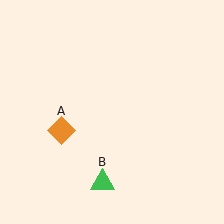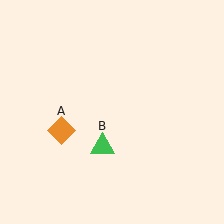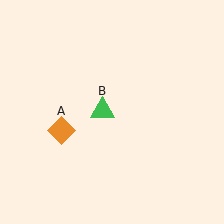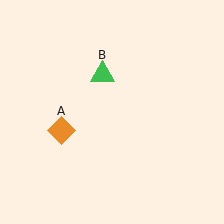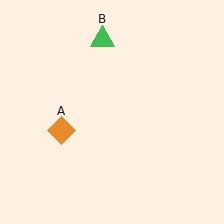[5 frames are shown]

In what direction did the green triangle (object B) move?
The green triangle (object B) moved up.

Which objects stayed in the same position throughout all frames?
Orange diamond (object A) remained stationary.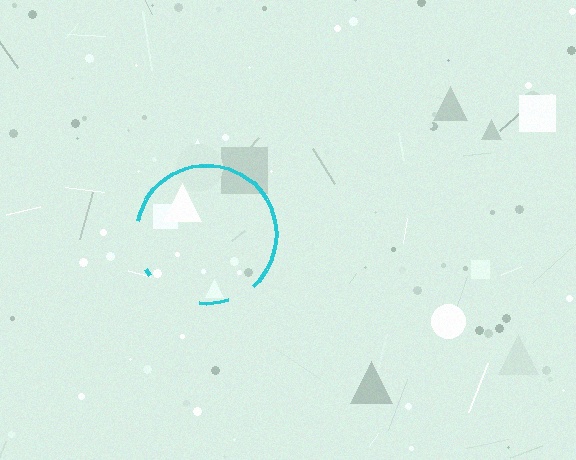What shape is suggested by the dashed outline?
The dashed outline suggests a circle.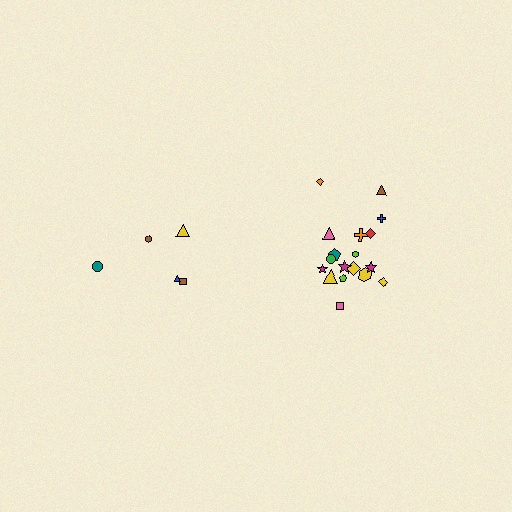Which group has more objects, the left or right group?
The right group.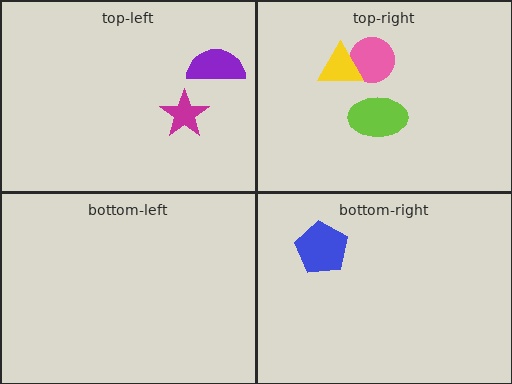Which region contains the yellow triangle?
The top-right region.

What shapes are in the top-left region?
The magenta star, the purple semicircle.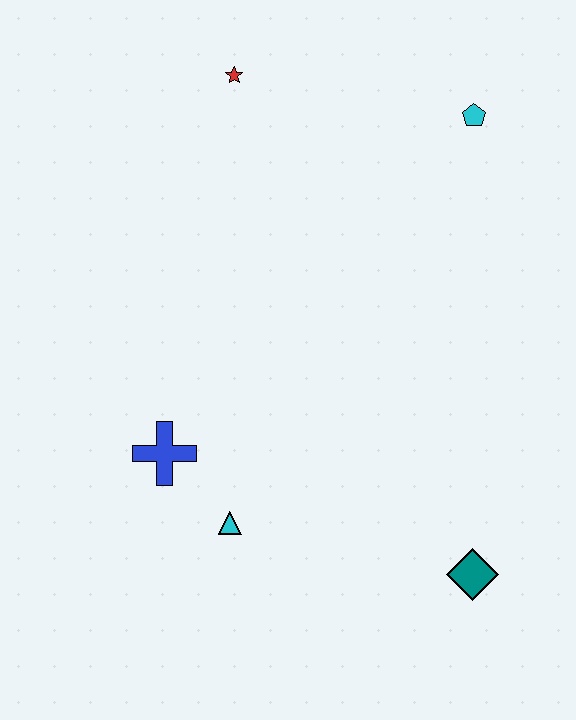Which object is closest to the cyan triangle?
The blue cross is closest to the cyan triangle.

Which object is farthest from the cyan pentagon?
The cyan triangle is farthest from the cyan pentagon.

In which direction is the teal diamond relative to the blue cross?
The teal diamond is to the right of the blue cross.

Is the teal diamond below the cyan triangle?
Yes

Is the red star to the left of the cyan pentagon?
Yes